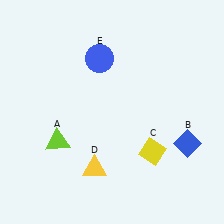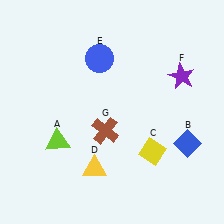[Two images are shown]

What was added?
A purple star (F), a brown cross (G) were added in Image 2.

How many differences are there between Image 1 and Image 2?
There are 2 differences between the two images.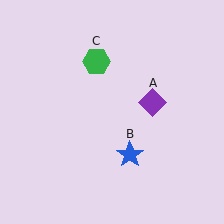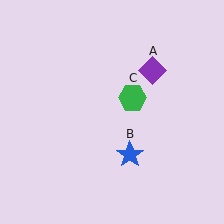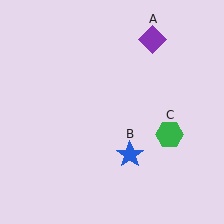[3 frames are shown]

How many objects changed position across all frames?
2 objects changed position: purple diamond (object A), green hexagon (object C).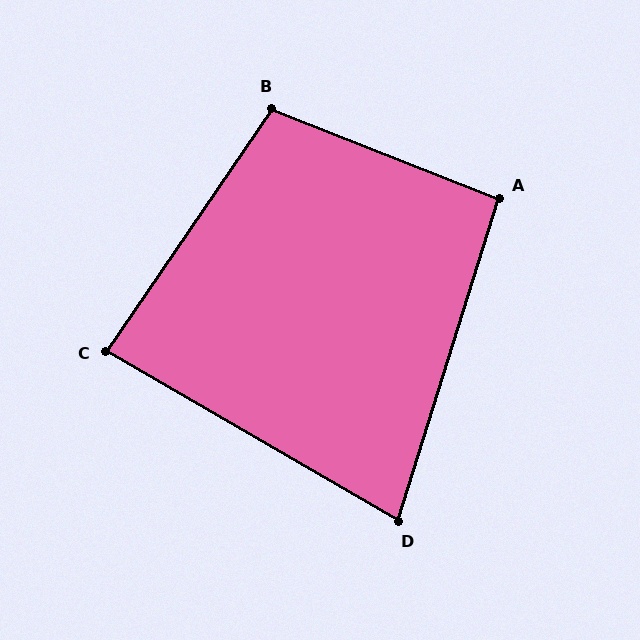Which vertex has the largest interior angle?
B, at approximately 103 degrees.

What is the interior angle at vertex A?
Approximately 94 degrees (approximately right).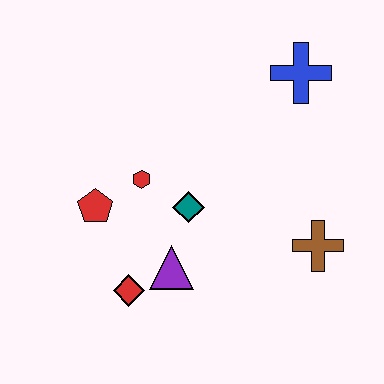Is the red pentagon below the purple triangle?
No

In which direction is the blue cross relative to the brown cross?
The blue cross is above the brown cross.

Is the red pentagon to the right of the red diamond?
No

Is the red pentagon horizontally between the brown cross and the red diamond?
No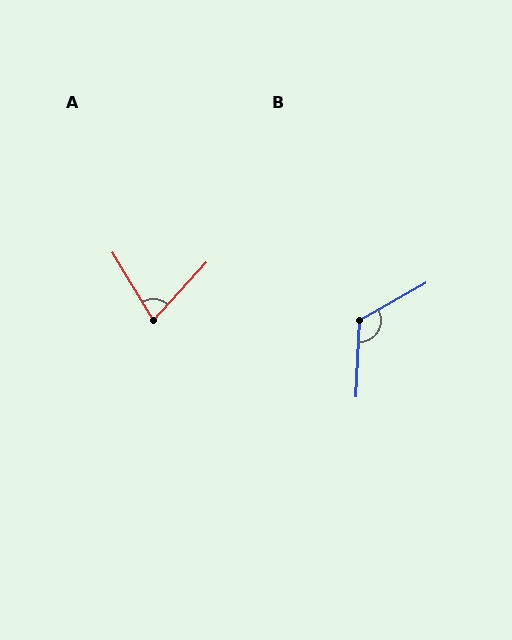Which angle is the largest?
B, at approximately 122 degrees.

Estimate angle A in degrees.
Approximately 73 degrees.